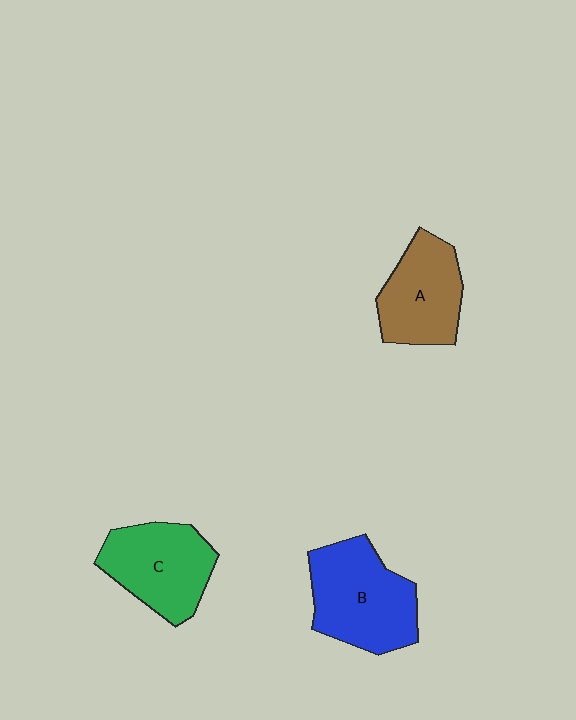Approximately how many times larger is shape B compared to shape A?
Approximately 1.3 times.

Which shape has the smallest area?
Shape A (brown).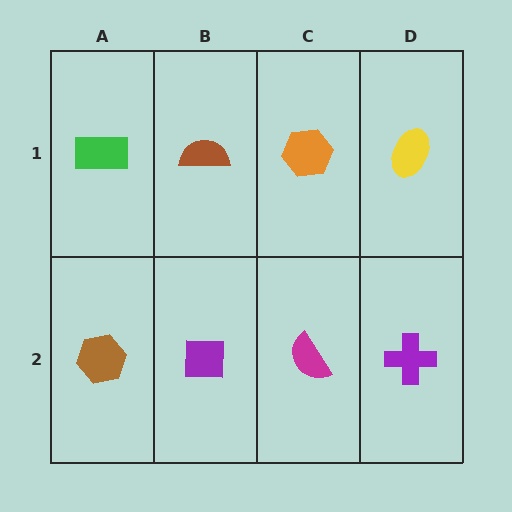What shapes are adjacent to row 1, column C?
A magenta semicircle (row 2, column C), a brown semicircle (row 1, column B), a yellow ellipse (row 1, column D).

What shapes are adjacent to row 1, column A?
A brown hexagon (row 2, column A), a brown semicircle (row 1, column B).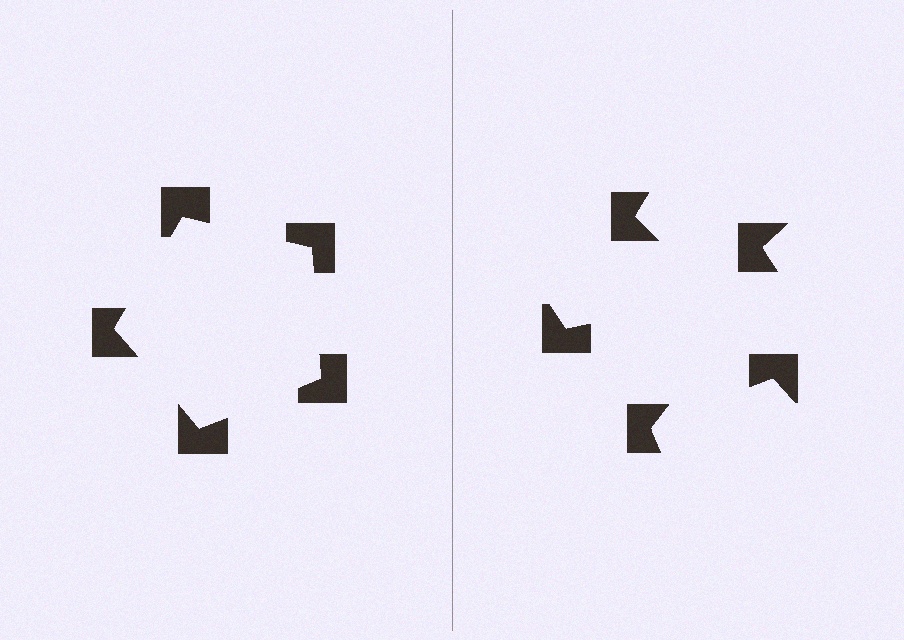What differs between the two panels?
The notched squares are positioned identically on both sides; only the wedge orientations differ. On the left they align to a pentagon; on the right they are misaligned.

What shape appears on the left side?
An illusory pentagon.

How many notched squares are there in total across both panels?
10 — 5 on each side.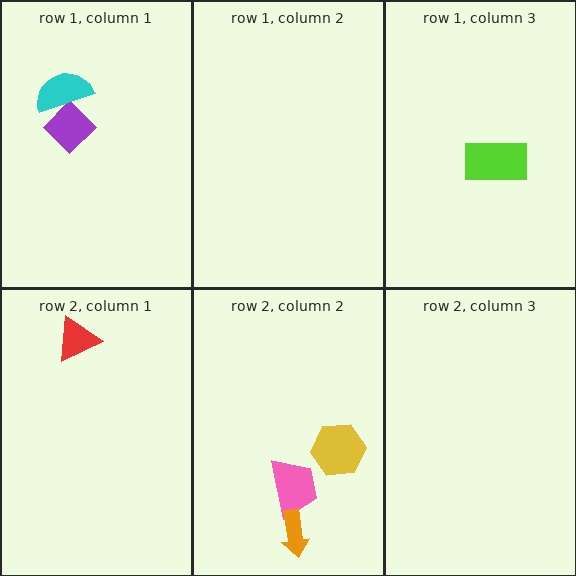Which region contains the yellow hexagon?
The row 2, column 2 region.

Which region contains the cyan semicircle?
The row 1, column 1 region.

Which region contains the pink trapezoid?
The row 2, column 2 region.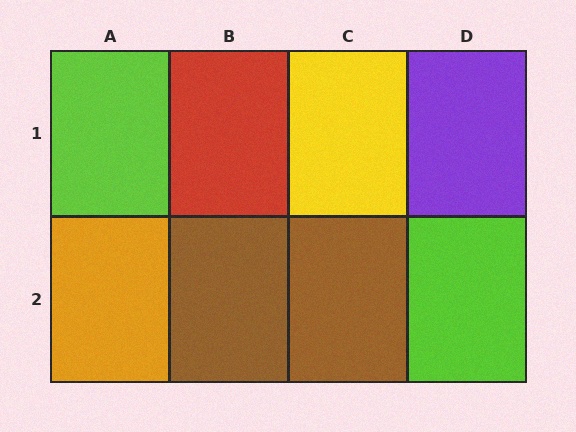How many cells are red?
1 cell is red.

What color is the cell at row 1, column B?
Red.